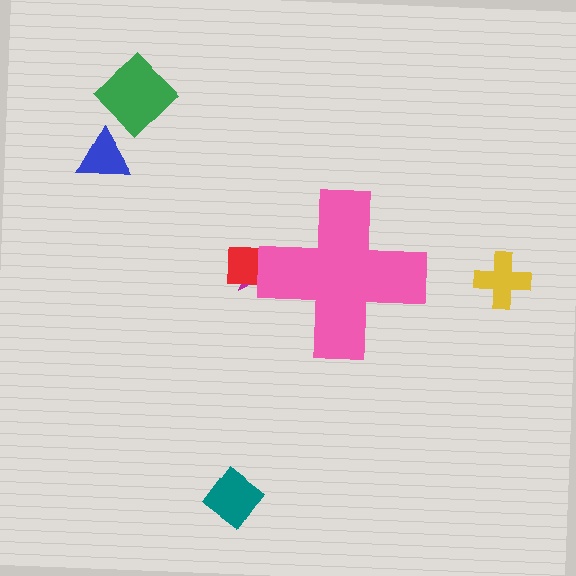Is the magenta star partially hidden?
Yes, the magenta star is partially hidden behind the pink cross.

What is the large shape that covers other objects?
A pink cross.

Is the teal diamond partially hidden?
No, the teal diamond is fully visible.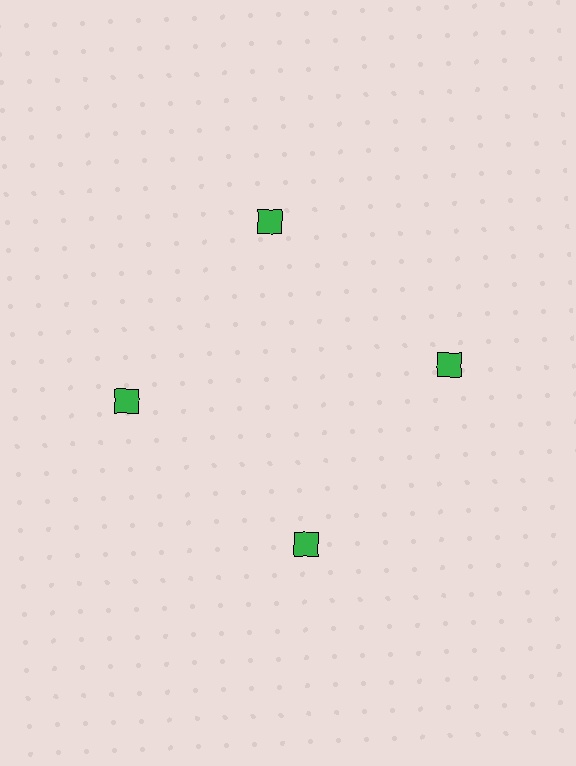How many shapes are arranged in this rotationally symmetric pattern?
There are 4 shapes, arranged in 4 groups of 1.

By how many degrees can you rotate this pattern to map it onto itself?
The pattern maps onto itself every 90 degrees of rotation.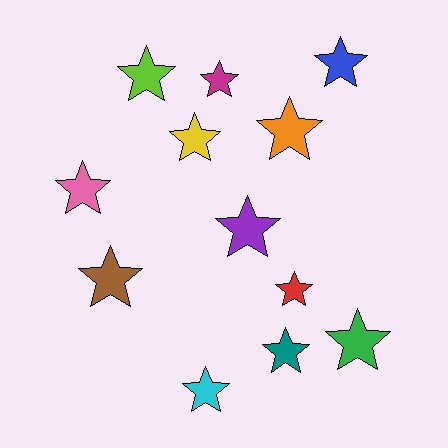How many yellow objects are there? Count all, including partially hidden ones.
There is 1 yellow object.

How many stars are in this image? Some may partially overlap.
There are 12 stars.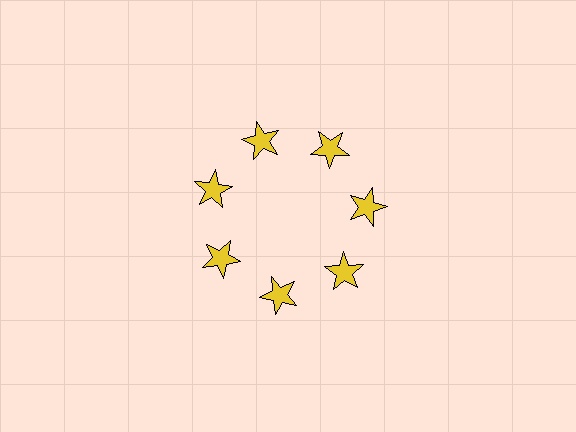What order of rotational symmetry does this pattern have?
This pattern has 7-fold rotational symmetry.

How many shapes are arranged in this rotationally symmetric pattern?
There are 7 shapes, arranged in 7 groups of 1.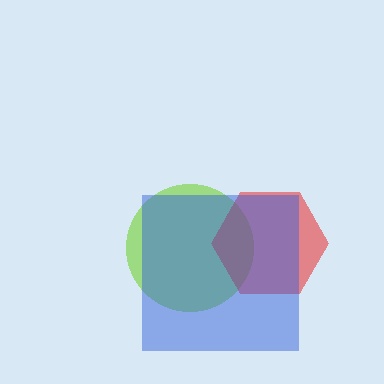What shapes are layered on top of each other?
The layered shapes are: a lime circle, a red hexagon, a blue square.